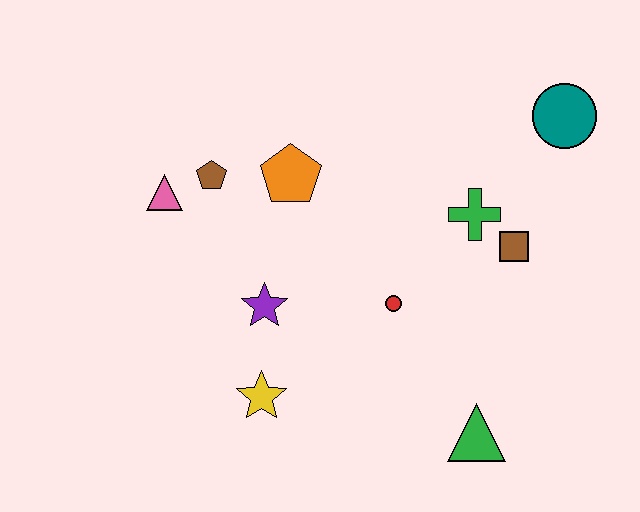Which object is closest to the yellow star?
The purple star is closest to the yellow star.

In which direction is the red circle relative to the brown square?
The red circle is to the left of the brown square.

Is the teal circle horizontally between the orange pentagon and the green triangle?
No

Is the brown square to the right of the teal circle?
No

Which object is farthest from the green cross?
The pink triangle is farthest from the green cross.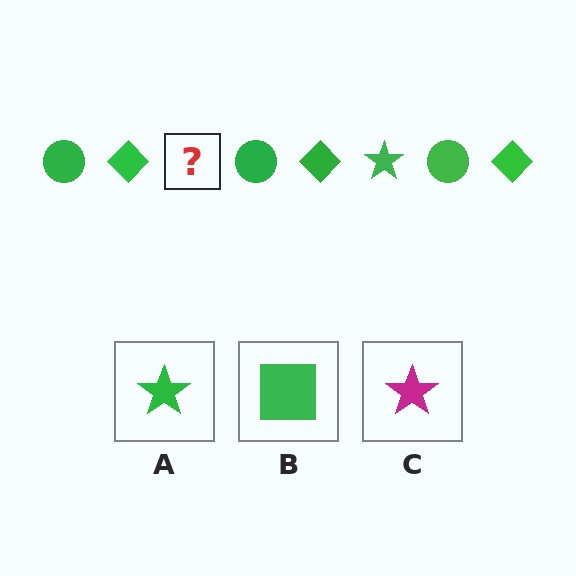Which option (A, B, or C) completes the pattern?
A.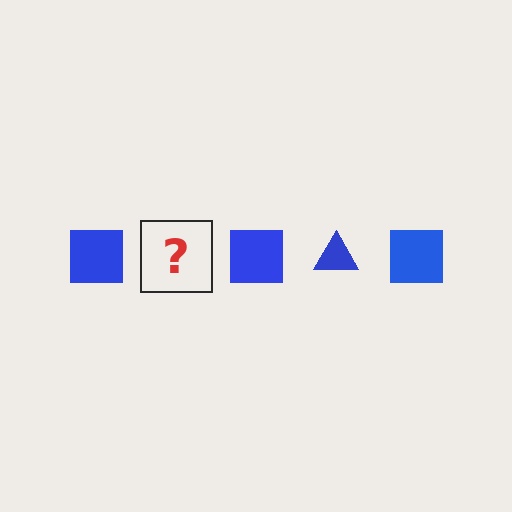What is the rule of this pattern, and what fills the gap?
The rule is that the pattern cycles through square, triangle shapes in blue. The gap should be filled with a blue triangle.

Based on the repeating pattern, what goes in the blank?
The blank should be a blue triangle.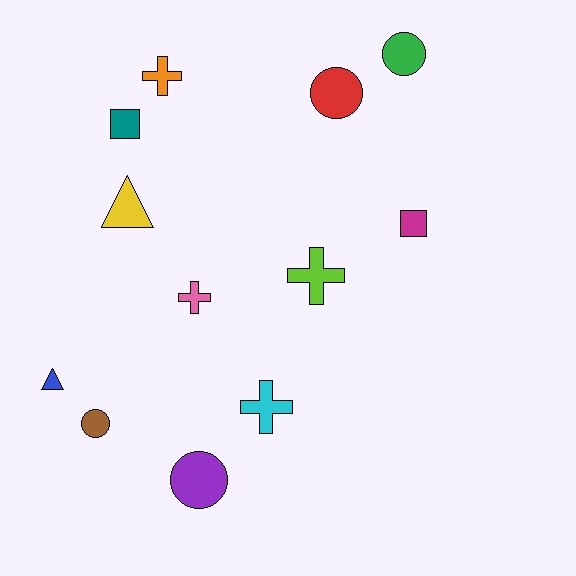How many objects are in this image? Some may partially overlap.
There are 12 objects.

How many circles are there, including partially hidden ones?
There are 4 circles.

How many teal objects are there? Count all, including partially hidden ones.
There is 1 teal object.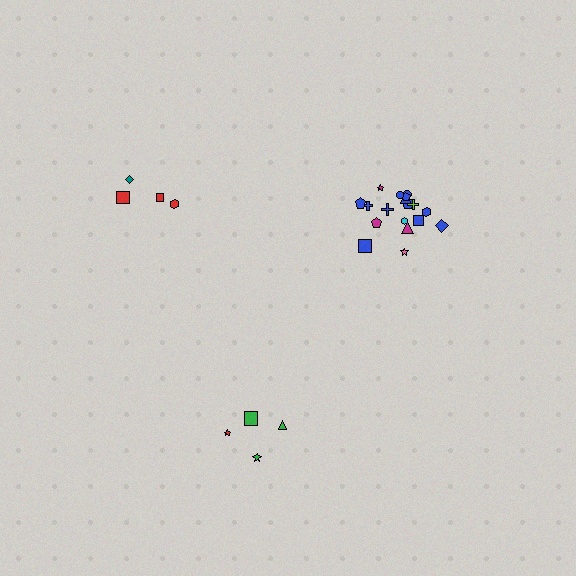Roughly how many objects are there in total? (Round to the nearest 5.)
Roughly 25 objects in total.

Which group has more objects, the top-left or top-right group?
The top-right group.